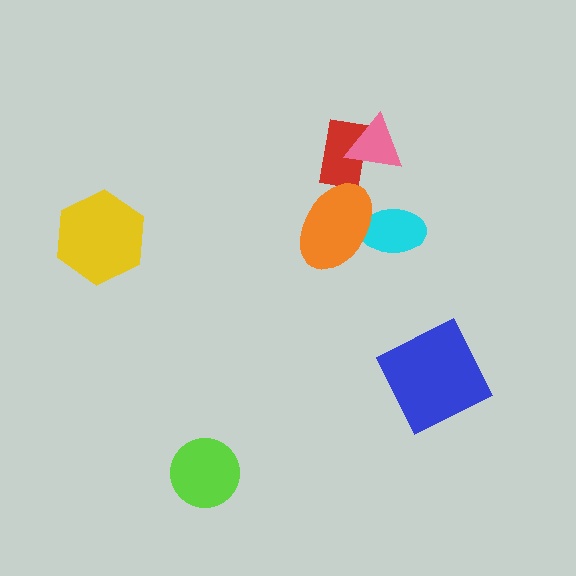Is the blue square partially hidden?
No, no other shape covers it.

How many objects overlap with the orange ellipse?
1 object overlaps with the orange ellipse.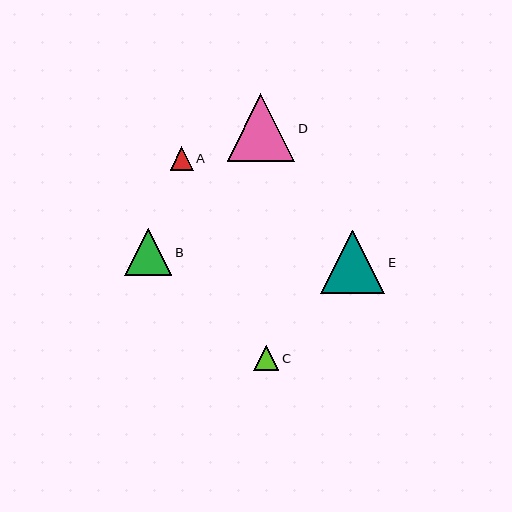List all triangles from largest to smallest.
From largest to smallest: D, E, B, C, A.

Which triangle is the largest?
Triangle D is the largest with a size of approximately 68 pixels.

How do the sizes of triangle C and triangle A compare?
Triangle C and triangle A are approximately the same size.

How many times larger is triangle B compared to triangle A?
Triangle B is approximately 2.0 times the size of triangle A.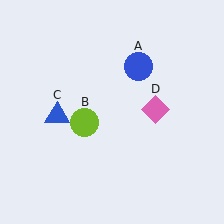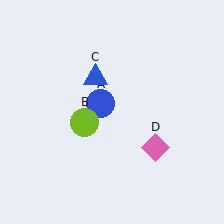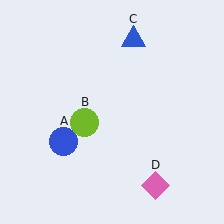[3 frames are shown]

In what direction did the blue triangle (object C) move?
The blue triangle (object C) moved up and to the right.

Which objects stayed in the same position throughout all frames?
Lime circle (object B) remained stationary.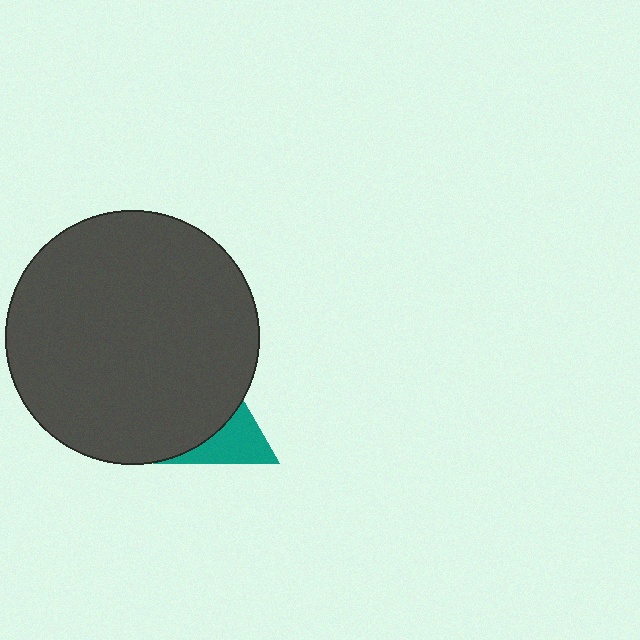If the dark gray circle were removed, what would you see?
You would see the complete teal triangle.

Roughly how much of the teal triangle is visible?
A small part of it is visible (roughly 44%).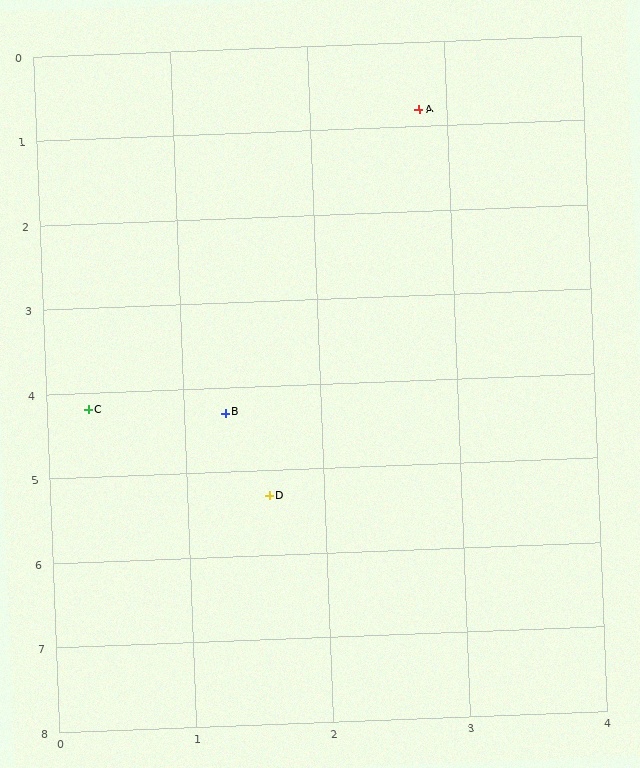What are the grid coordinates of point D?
Point D is at approximately (1.6, 5.3).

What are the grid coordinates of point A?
Point A is at approximately (2.8, 0.8).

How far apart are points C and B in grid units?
Points C and B are about 1.0 grid units apart.